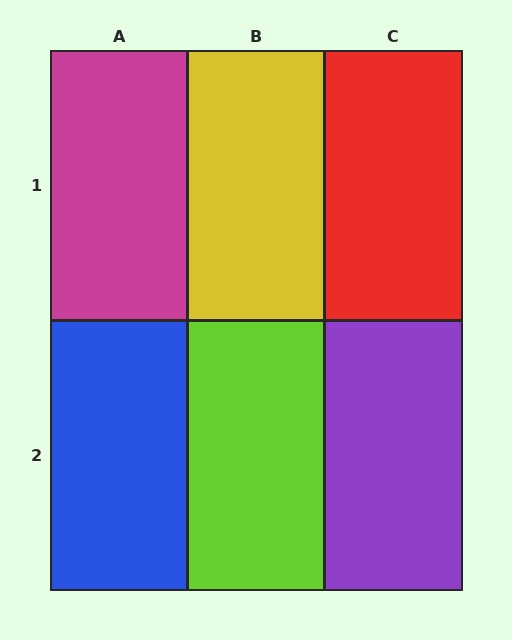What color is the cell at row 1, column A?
Magenta.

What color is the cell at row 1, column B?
Yellow.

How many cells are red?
1 cell is red.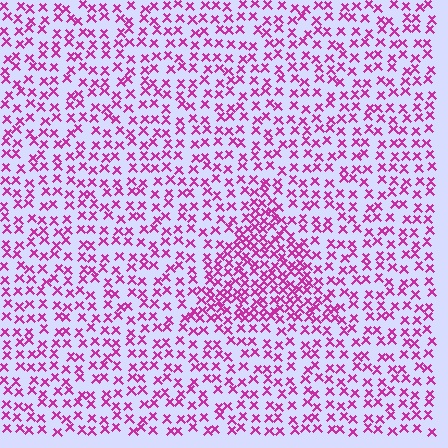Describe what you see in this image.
The image contains small magenta elements arranged at two different densities. A triangle-shaped region is visible where the elements are more densely packed than the surrounding area.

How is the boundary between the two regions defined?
The boundary is defined by a change in element density (approximately 1.9x ratio). All elements are the same color, size, and shape.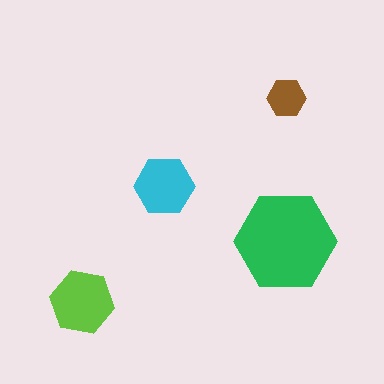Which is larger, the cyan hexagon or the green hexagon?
The green one.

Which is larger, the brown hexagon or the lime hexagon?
The lime one.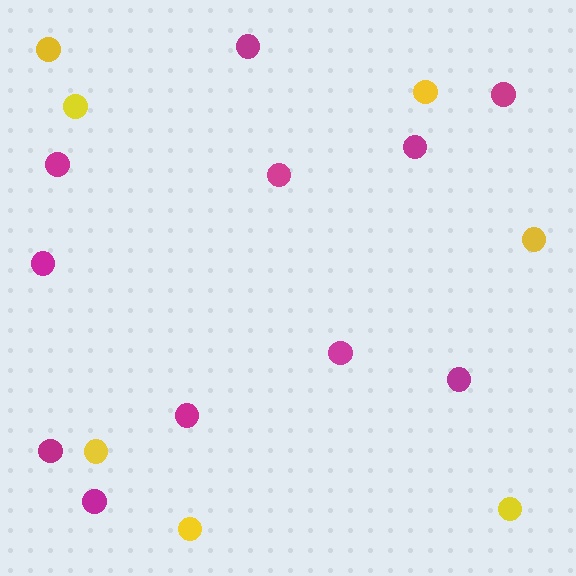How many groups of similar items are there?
There are 2 groups: one group of magenta circles (11) and one group of yellow circles (7).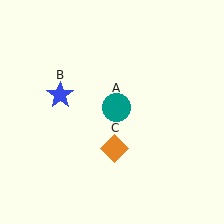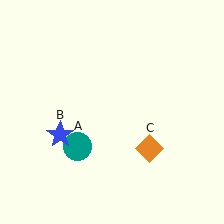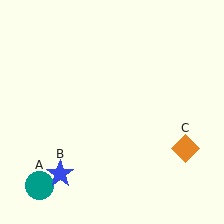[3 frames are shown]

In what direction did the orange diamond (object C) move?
The orange diamond (object C) moved right.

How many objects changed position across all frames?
3 objects changed position: teal circle (object A), blue star (object B), orange diamond (object C).